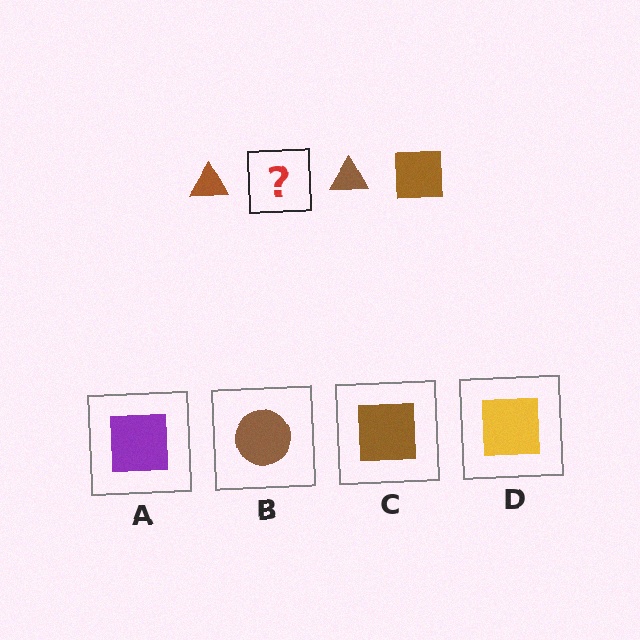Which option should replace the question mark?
Option C.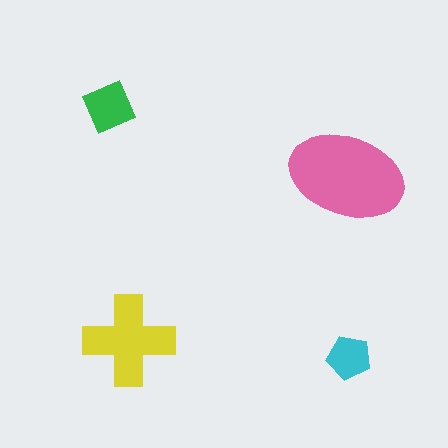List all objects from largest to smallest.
The pink ellipse, the yellow cross, the green diamond, the cyan pentagon.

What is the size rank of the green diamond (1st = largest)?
3rd.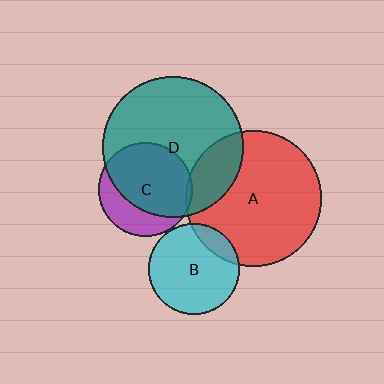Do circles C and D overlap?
Yes.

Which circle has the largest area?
Circle D (teal).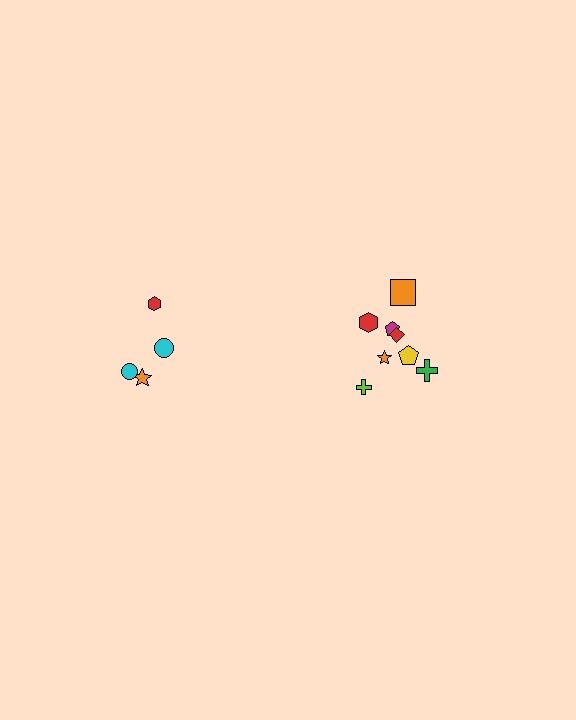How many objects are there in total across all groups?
There are 12 objects.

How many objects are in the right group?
There are 8 objects.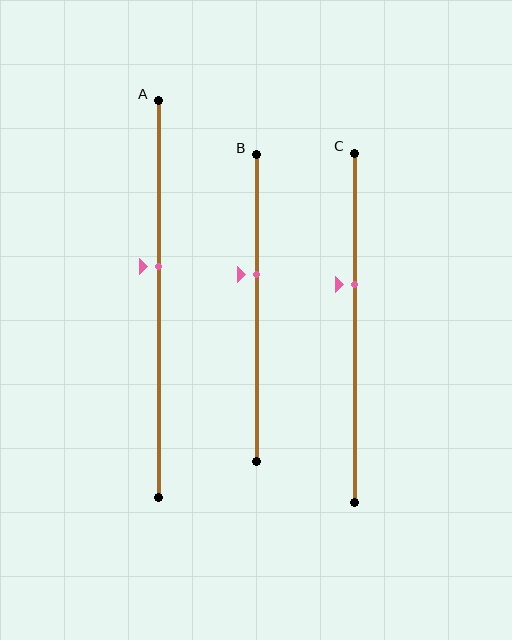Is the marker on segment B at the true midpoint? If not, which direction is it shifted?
No, the marker on segment B is shifted upward by about 11% of the segment length.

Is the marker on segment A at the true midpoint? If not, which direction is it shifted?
No, the marker on segment A is shifted upward by about 8% of the segment length.